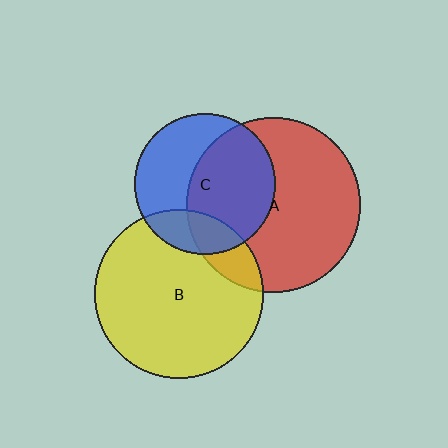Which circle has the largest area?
Circle A (red).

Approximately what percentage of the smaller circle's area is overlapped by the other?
Approximately 15%.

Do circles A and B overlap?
Yes.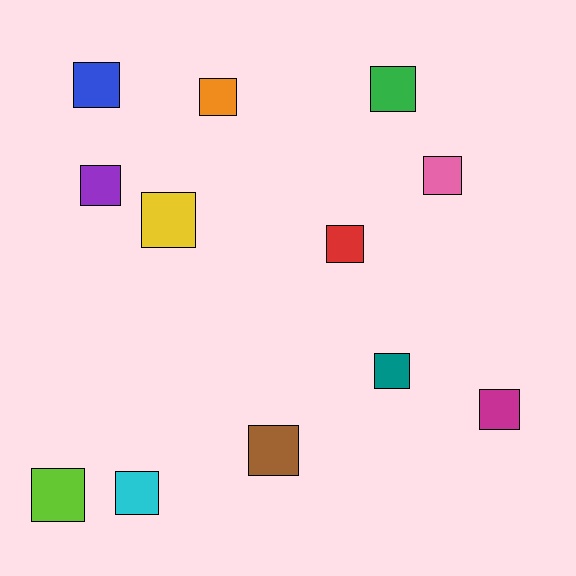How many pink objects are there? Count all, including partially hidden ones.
There is 1 pink object.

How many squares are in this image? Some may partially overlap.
There are 12 squares.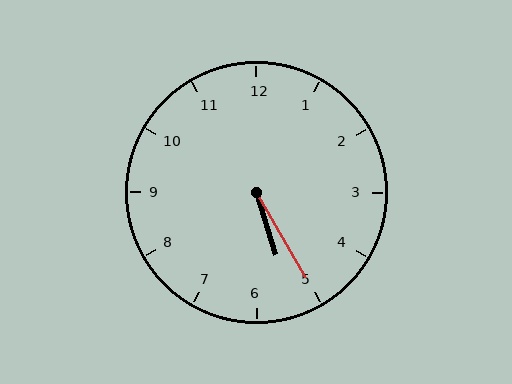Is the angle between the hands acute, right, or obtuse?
It is acute.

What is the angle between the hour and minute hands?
Approximately 12 degrees.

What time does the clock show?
5:25.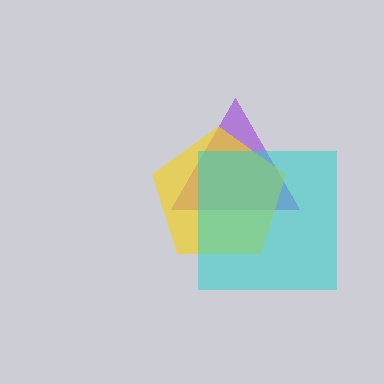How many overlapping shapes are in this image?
There are 3 overlapping shapes in the image.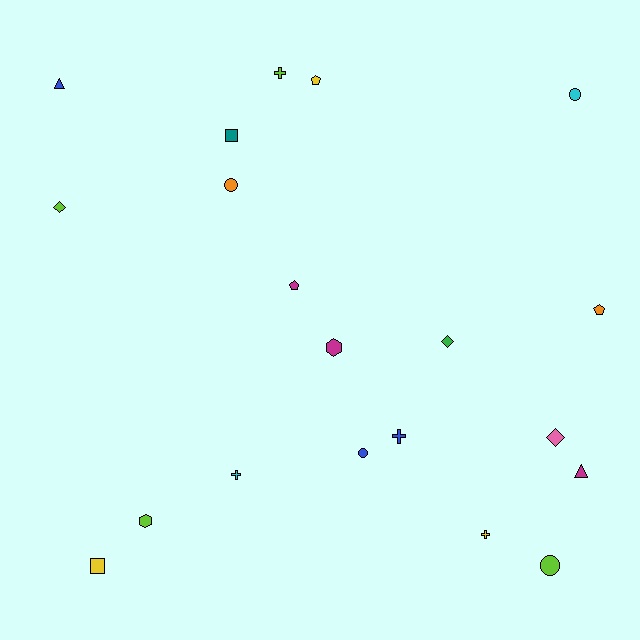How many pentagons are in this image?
There are 3 pentagons.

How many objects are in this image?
There are 20 objects.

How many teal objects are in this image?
There is 1 teal object.